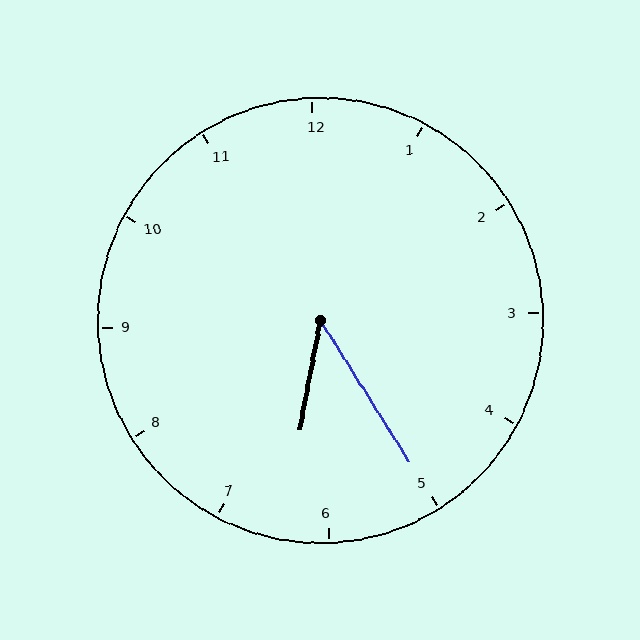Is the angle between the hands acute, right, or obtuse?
It is acute.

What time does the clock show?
6:25.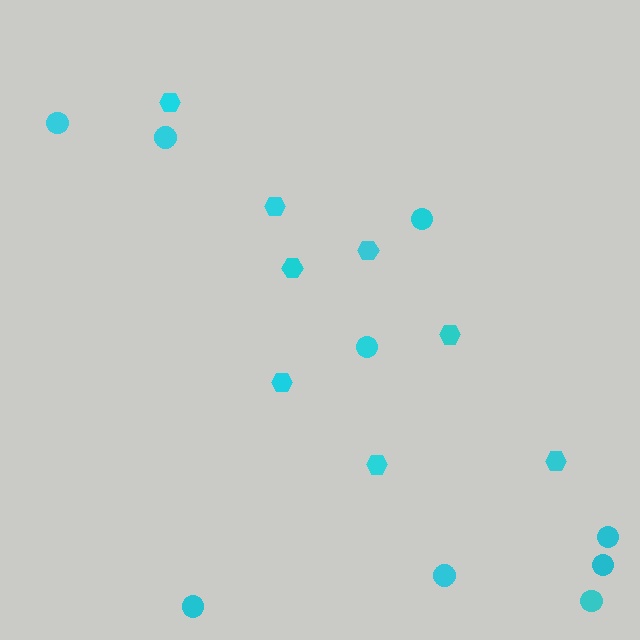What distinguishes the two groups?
There are 2 groups: one group of circles (9) and one group of hexagons (8).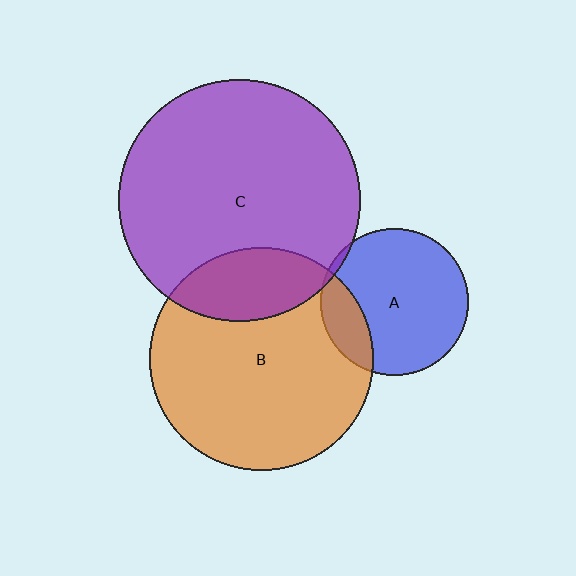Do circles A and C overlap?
Yes.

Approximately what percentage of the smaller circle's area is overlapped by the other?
Approximately 5%.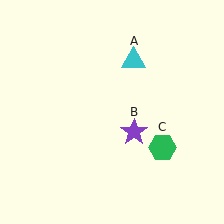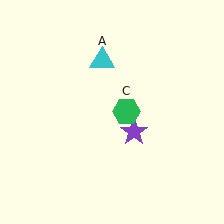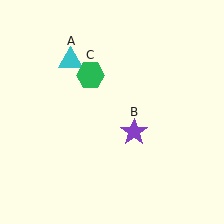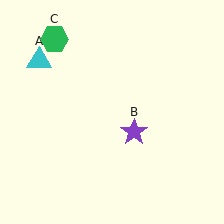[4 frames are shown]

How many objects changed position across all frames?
2 objects changed position: cyan triangle (object A), green hexagon (object C).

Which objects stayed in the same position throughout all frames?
Purple star (object B) remained stationary.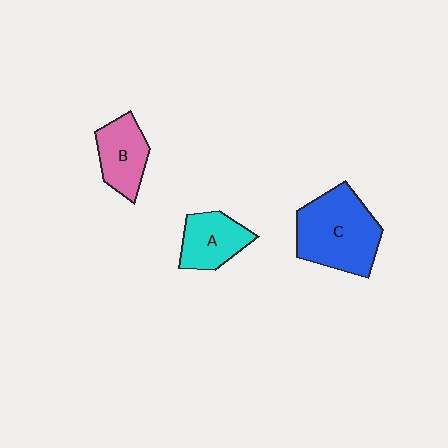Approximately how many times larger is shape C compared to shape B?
Approximately 1.8 times.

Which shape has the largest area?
Shape C (blue).